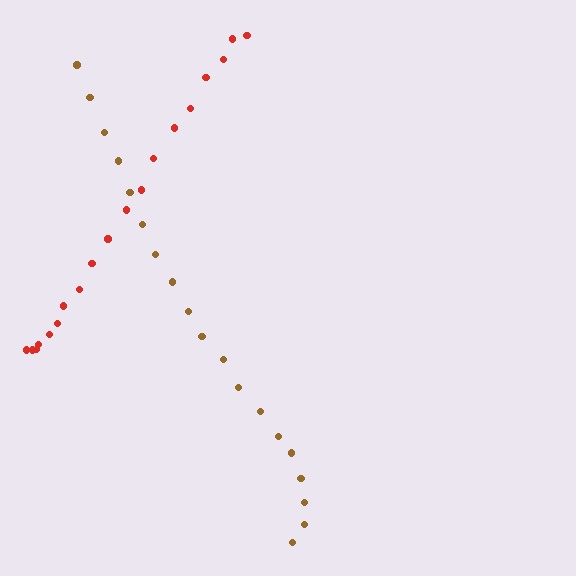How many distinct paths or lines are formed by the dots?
There are 2 distinct paths.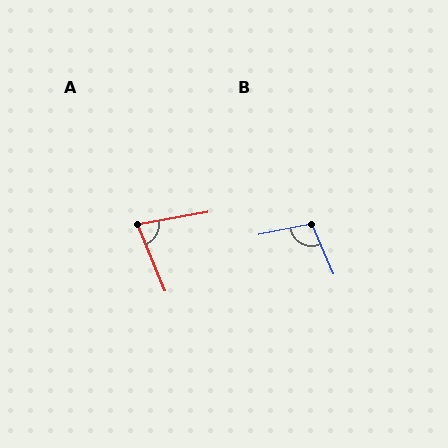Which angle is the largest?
B, at approximately 102 degrees.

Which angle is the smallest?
A, at approximately 78 degrees.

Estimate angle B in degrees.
Approximately 102 degrees.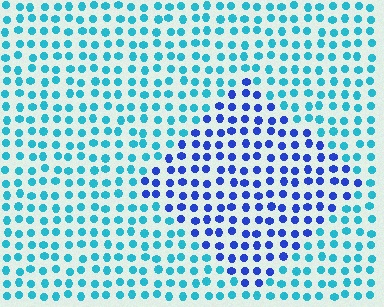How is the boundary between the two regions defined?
The boundary is defined purely by a slight shift in hue (about 43 degrees). Spacing, size, and orientation are identical on both sides.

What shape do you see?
I see a diamond.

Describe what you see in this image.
The image is filled with small cyan elements in a uniform arrangement. A diamond-shaped region is visible where the elements are tinted to a slightly different hue, forming a subtle color boundary.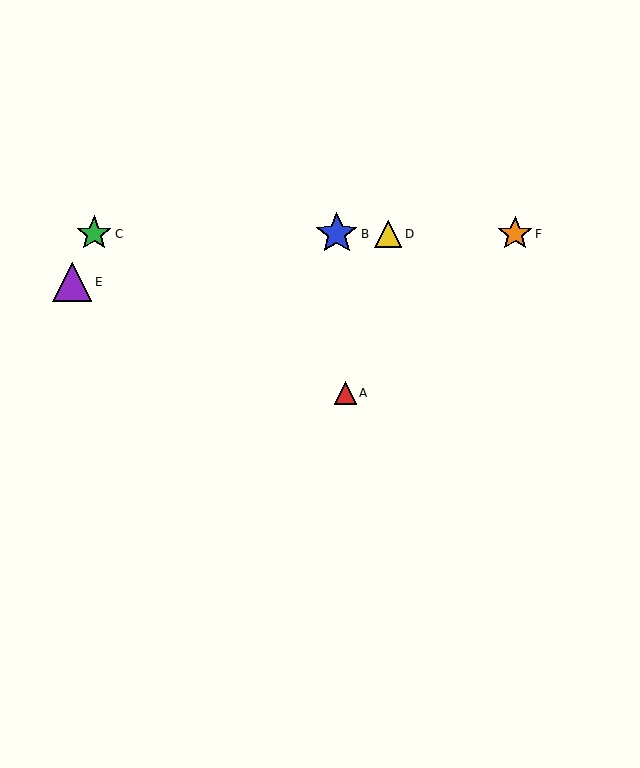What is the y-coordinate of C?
Object C is at y≈234.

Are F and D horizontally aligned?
Yes, both are at y≈234.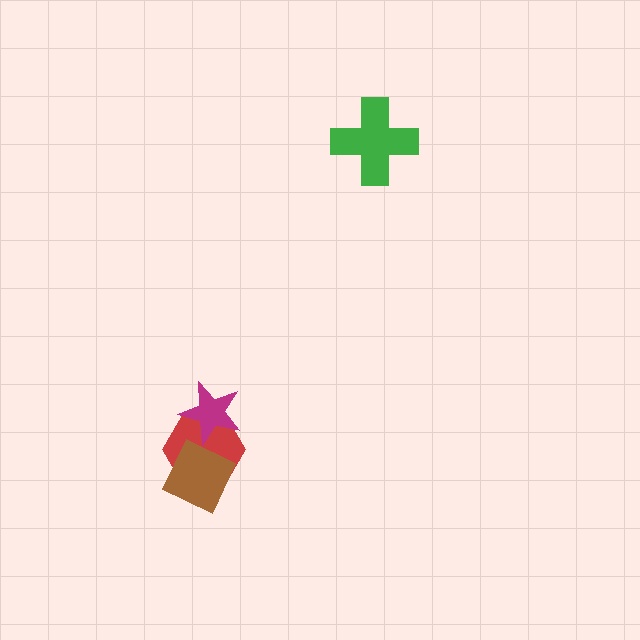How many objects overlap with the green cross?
0 objects overlap with the green cross.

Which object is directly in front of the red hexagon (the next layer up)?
The brown square is directly in front of the red hexagon.